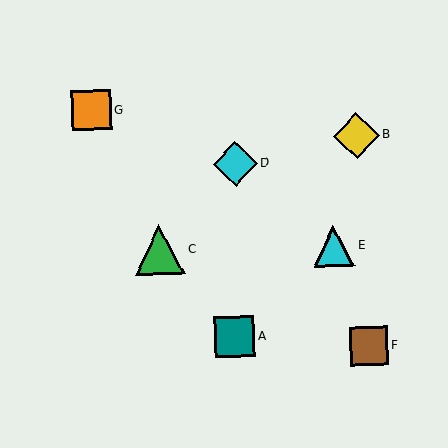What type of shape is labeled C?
Shape C is a green triangle.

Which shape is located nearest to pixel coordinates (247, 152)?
The cyan diamond (labeled D) at (235, 164) is nearest to that location.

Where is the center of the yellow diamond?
The center of the yellow diamond is at (356, 136).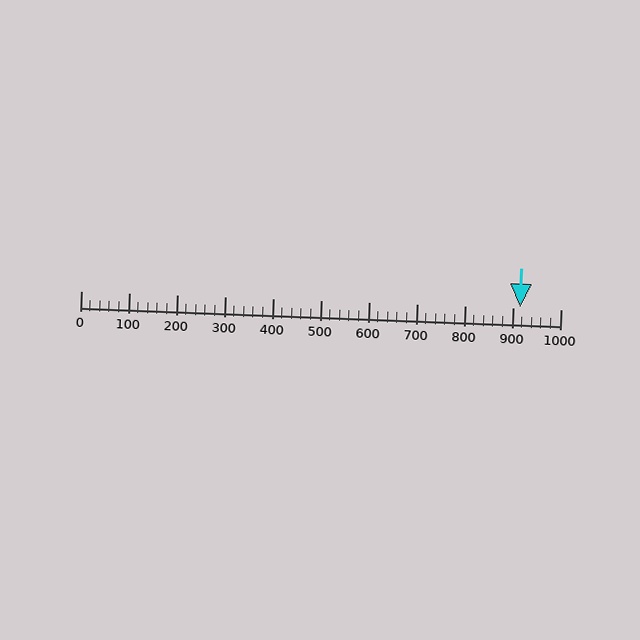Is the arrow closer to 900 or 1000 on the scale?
The arrow is closer to 900.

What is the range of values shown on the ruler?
The ruler shows values from 0 to 1000.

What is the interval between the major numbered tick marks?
The major tick marks are spaced 100 units apart.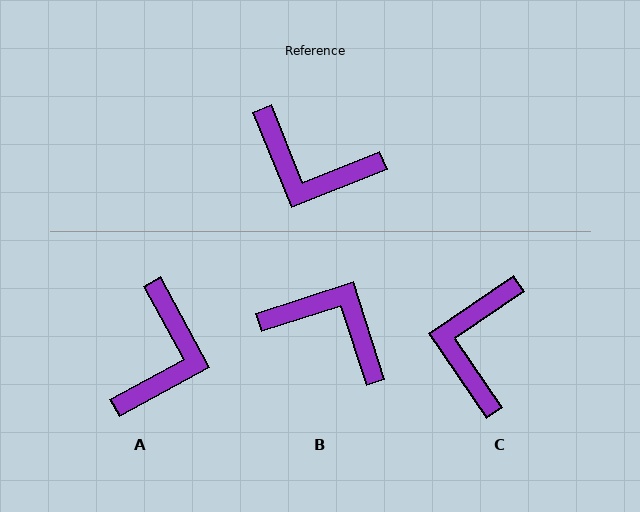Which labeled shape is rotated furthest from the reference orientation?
B, about 176 degrees away.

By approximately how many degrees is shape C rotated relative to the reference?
Approximately 77 degrees clockwise.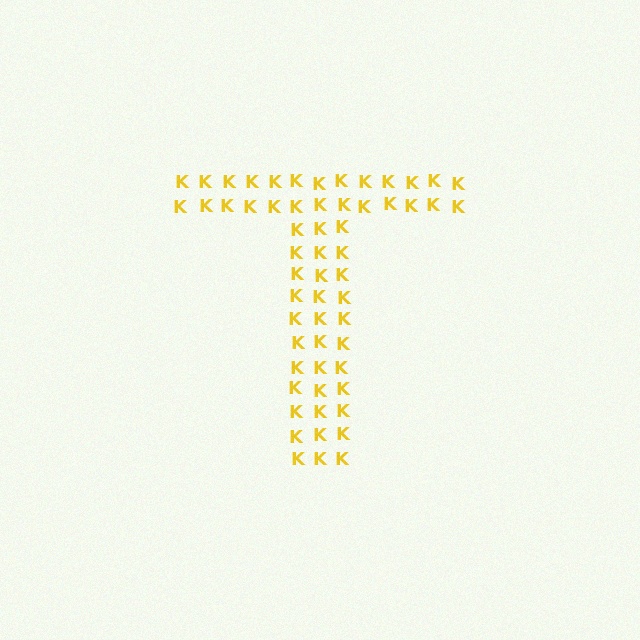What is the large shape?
The large shape is the letter T.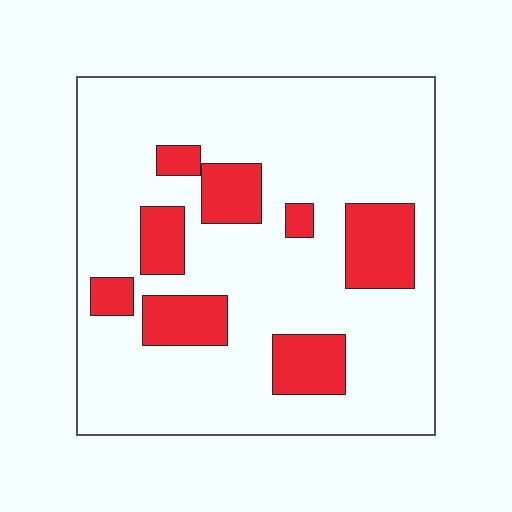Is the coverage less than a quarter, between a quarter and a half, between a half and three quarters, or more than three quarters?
Less than a quarter.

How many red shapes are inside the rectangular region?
8.